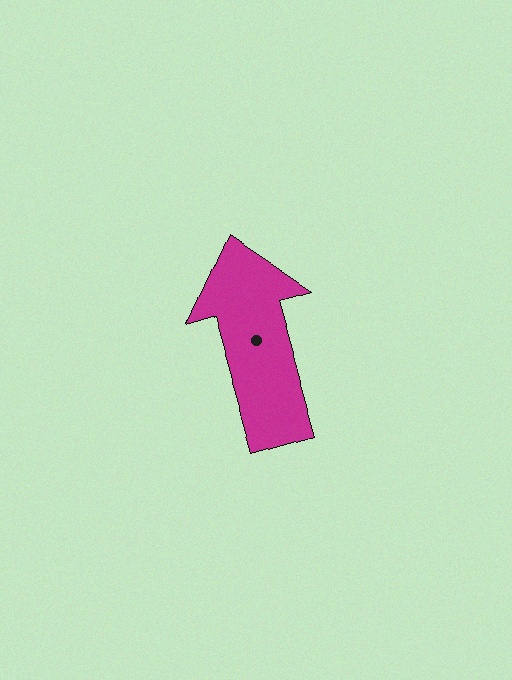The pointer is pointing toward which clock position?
Roughly 11 o'clock.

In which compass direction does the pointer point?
North.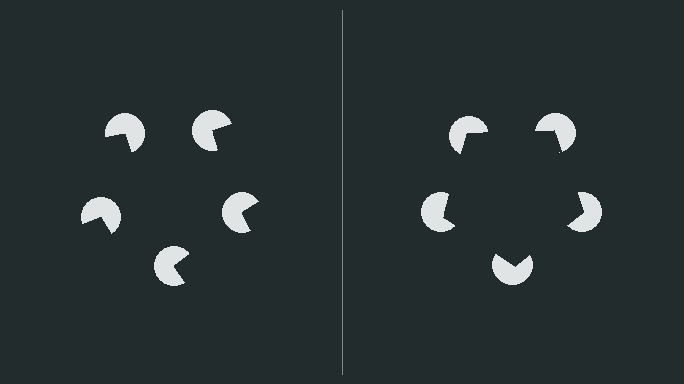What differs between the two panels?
The pac-man discs are positioned identically on both sides; only the wedge orientations differ. On the right they align to a pentagon; on the left they are misaligned.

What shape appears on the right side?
An illusory pentagon.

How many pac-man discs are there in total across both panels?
10 — 5 on each side.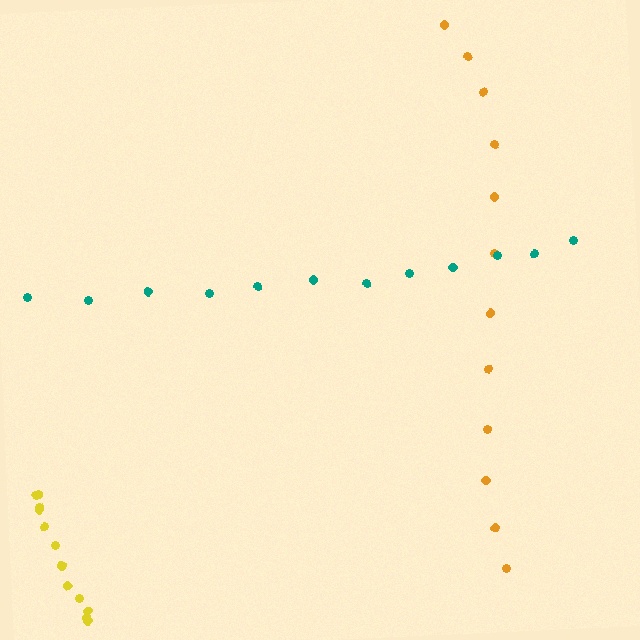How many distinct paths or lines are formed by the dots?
There are 3 distinct paths.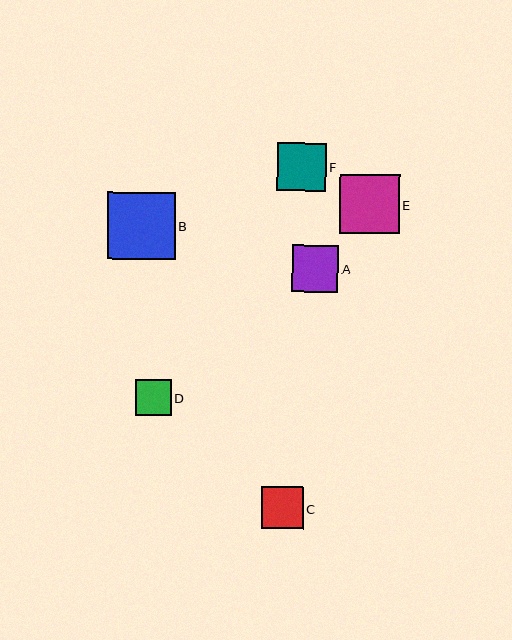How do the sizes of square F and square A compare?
Square F and square A are approximately the same size.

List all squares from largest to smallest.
From largest to smallest: B, E, F, A, C, D.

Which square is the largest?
Square B is the largest with a size of approximately 67 pixels.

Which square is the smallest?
Square D is the smallest with a size of approximately 35 pixels.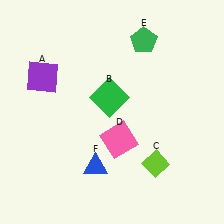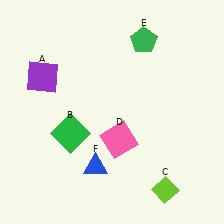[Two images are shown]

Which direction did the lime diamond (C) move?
The lime diamond (C) moved down.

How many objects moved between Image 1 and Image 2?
2 objects moved between the two images.